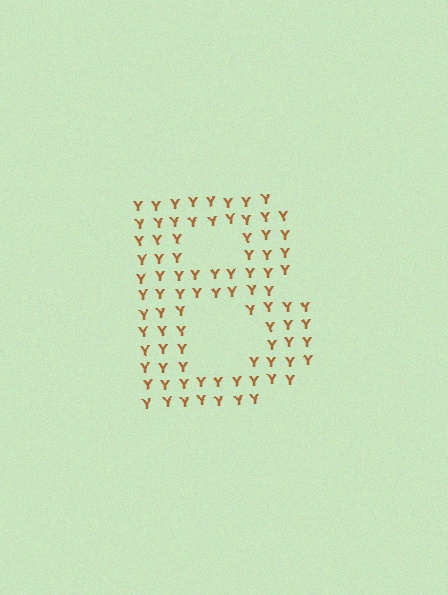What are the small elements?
The small elements are letter Y's.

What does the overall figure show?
The overall figure shows the letter B.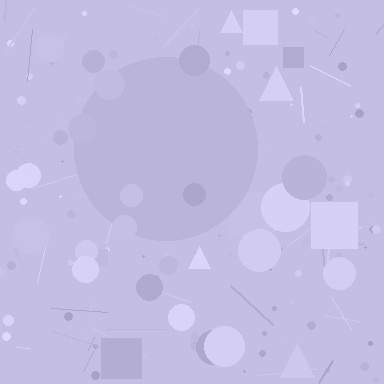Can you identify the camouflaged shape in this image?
The camouflaged shape is a circle.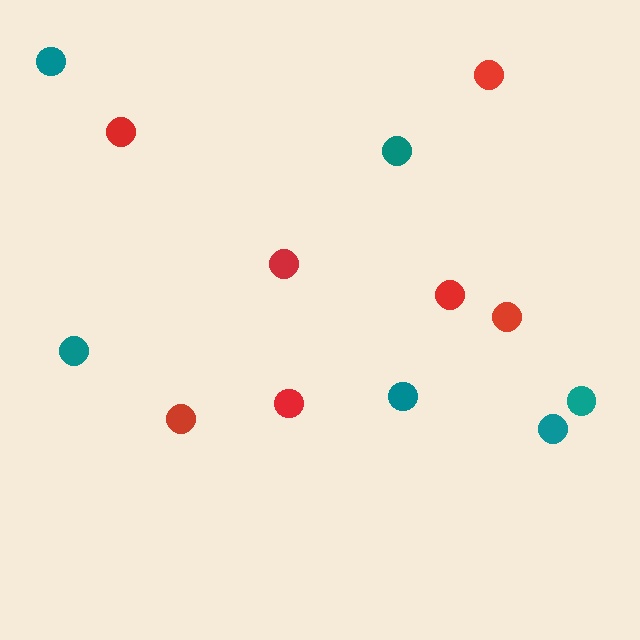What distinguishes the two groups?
There are 2 groups: one group of teal circles (6) and one group of red circles (7).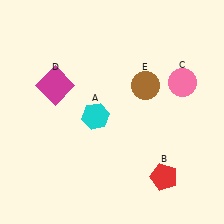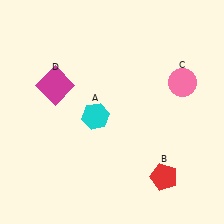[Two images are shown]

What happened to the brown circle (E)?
The brown circle (E) was removed in Image 2. It was in the top-right area of Image 1.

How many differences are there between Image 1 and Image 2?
There is 1 difference between the two images.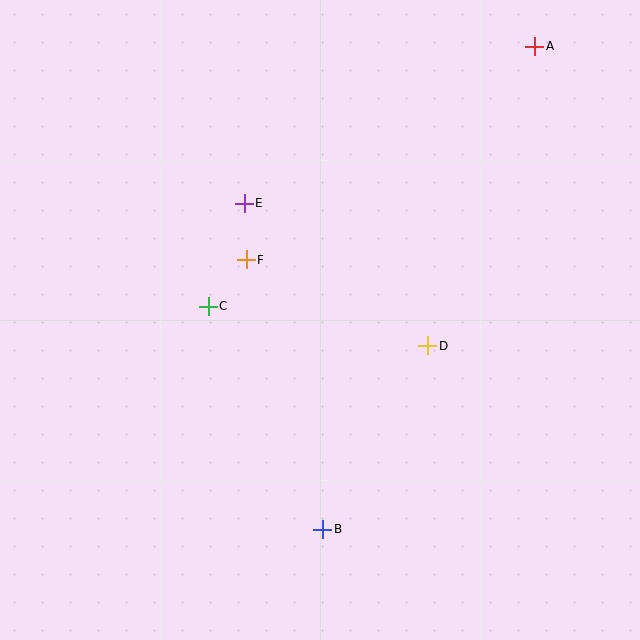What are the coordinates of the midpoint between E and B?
The midpoint between E and B is at (283, 366).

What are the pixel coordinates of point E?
Point E is at (244, 203).